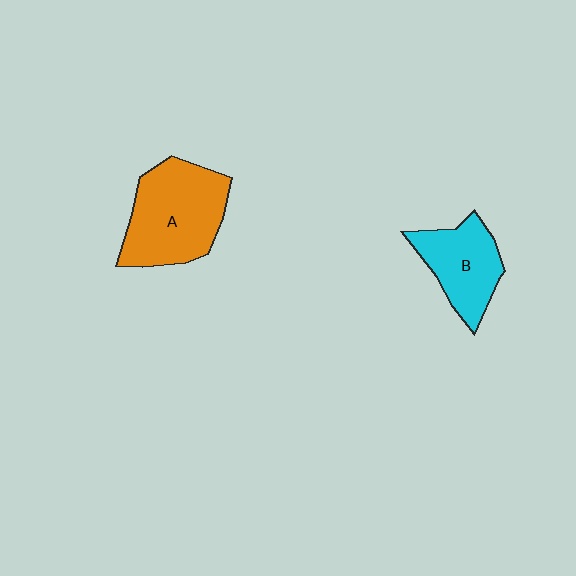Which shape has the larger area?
Shape A (orange).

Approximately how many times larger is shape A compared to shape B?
Approximately 1.5 times.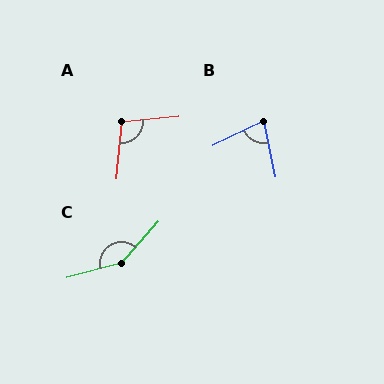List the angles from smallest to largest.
B (76°), A (101°), C (146°).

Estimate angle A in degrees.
Approximately 101 degrees.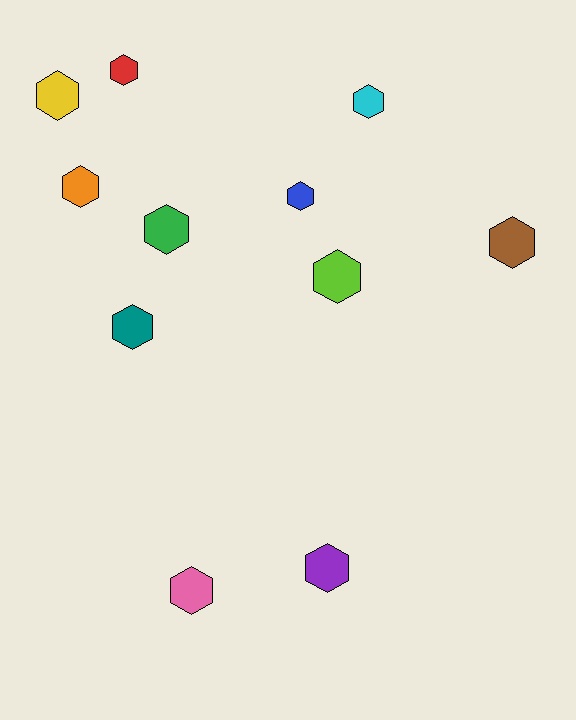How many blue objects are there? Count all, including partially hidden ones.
There is 1 blue object.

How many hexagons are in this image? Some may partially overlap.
There are 11 hexagons.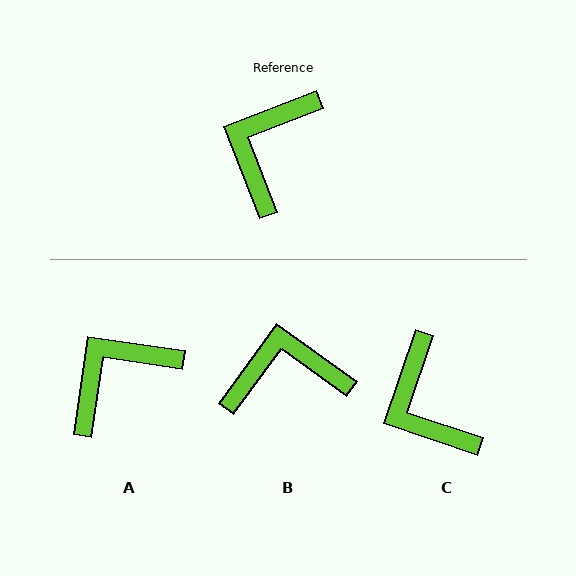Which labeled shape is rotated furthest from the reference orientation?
B, about 57 degrees away.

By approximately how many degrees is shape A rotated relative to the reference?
Approximately 29 degrees clockwise.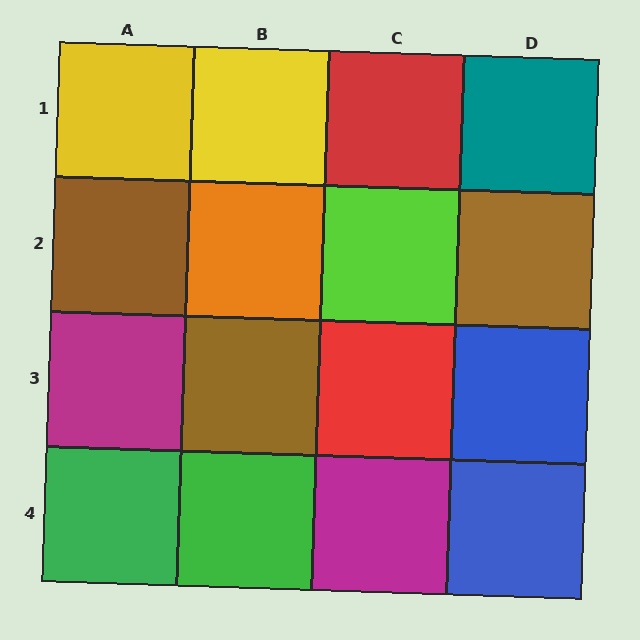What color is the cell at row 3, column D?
Blue.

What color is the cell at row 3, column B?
Brown.